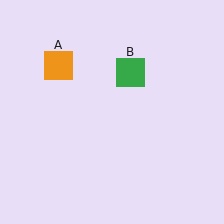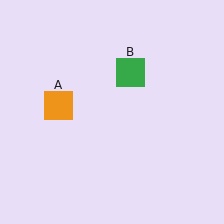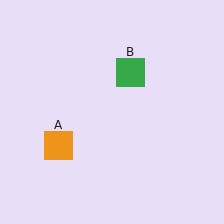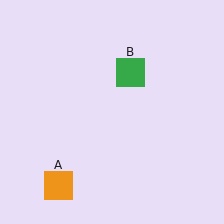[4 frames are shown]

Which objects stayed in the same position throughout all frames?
Green square (object B) remained stationary.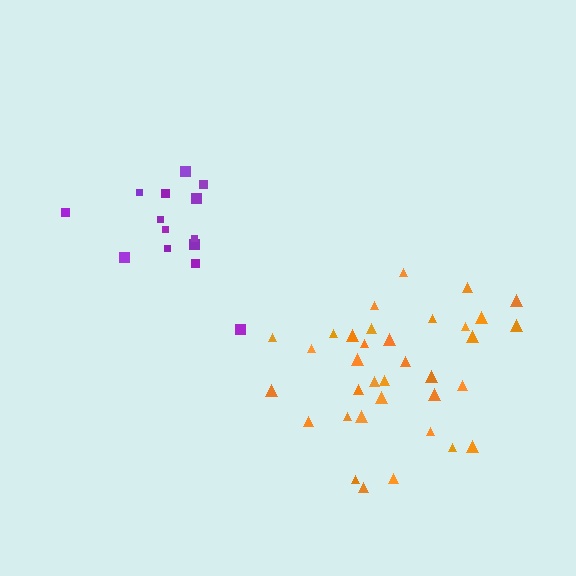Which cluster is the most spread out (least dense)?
Purple.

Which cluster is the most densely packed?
Orange.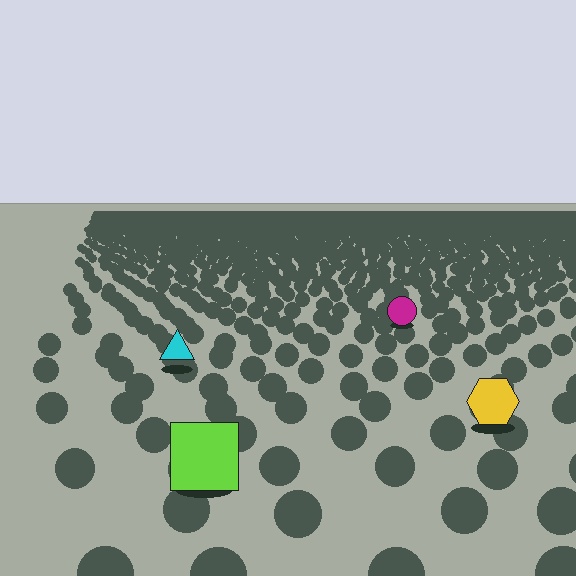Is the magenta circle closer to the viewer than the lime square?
No. The lime square is closer — you can tell from the texture gradient: the ground texture is coarser near it.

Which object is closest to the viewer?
The lime square is closest. The texture marks near it are larger and more spread out.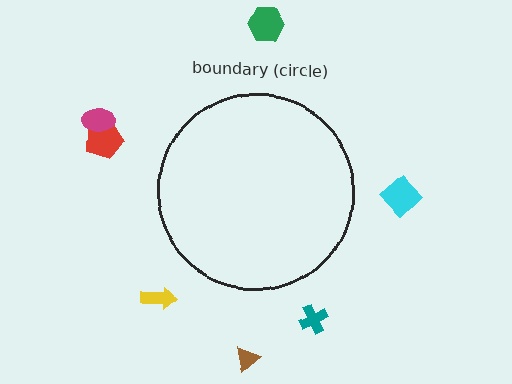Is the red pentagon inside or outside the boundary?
Outside.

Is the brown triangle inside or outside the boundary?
Outside.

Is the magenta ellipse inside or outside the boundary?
Outside.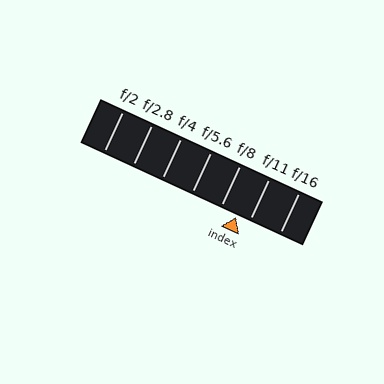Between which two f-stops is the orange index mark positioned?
The index mark is between f/8 and f/11.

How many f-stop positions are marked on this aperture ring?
There are 7 f-stop positions marked.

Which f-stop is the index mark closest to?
The index mark is closest to f/11.